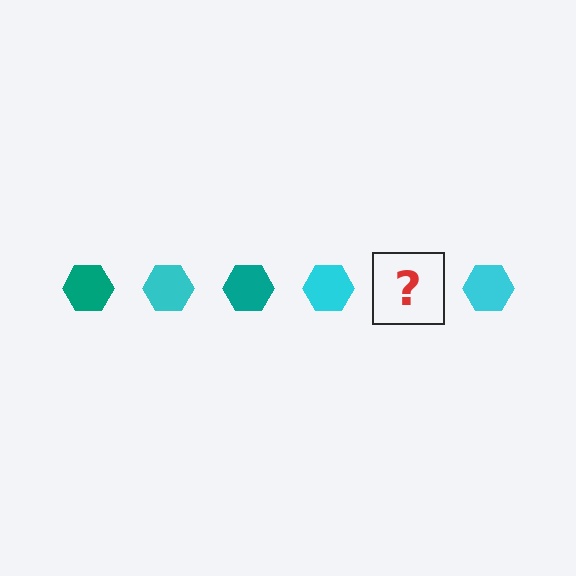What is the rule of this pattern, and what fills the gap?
The rule is that the pattern cycles through teal, cyan hexagons. The gap should be filled with a teal hexagon.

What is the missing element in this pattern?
The missing element is a teal hexagon.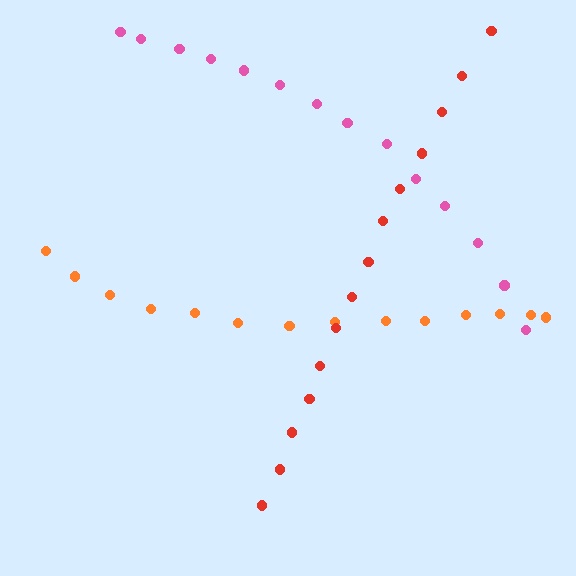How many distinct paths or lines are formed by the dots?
There are 3 distinct paths.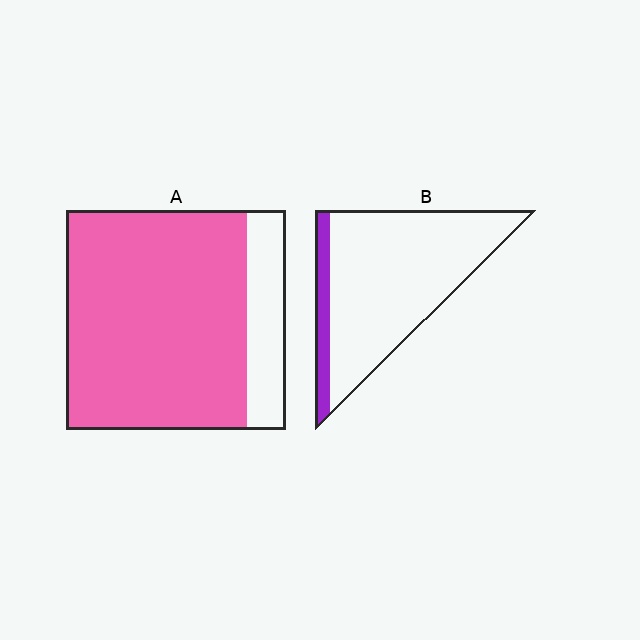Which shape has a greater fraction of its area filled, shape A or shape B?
Shape A.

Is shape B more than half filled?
No.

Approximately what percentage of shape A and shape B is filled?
A is approximately 80% and B is approximately 15%.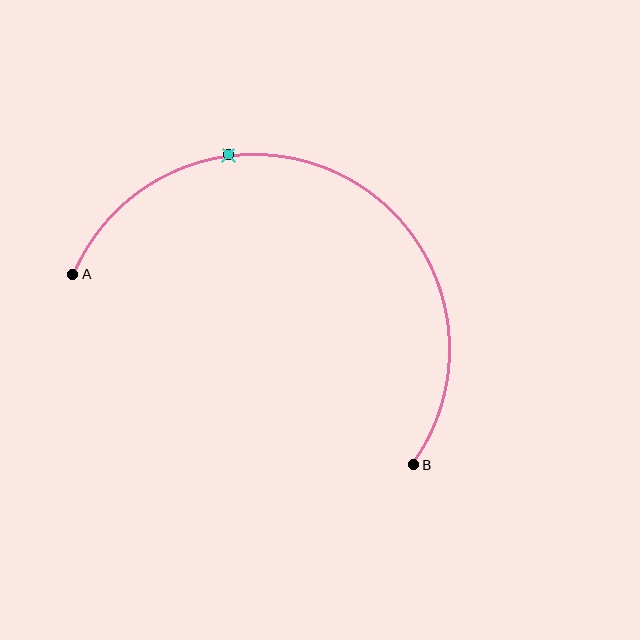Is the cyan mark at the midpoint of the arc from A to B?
No. The cyan mark lies on the arc but is closer to endpoint A. The arc midpoint would be at the point on the curve equidistant along the arc from both A and B.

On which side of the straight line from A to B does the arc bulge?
The arc bulges above the straight line connecting A and B.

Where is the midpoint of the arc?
The arc midpoint is the point on the curve farthest from the straight line joining A and B. It sits above that line.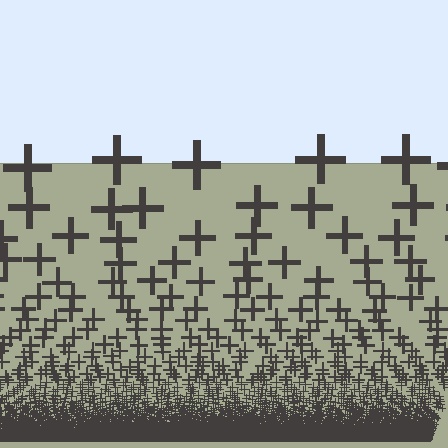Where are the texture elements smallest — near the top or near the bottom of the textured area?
Near the bottom.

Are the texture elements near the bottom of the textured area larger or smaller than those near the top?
Smaller. The gradient is inverted — elements near the bottom are smaller and denser.